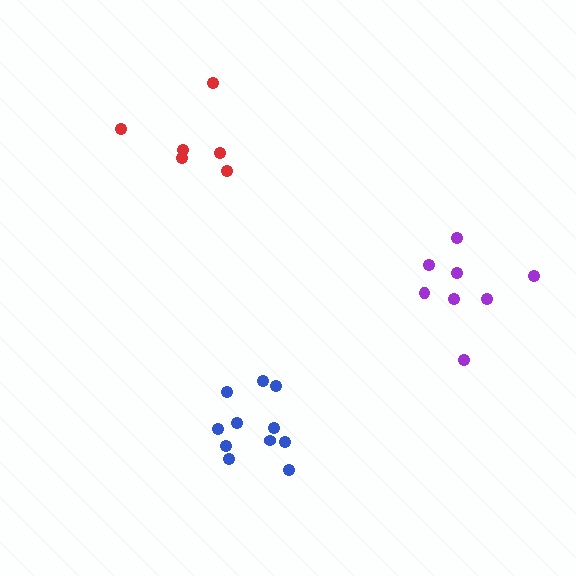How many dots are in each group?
Group 1: 8 dots, Group 2: 11 dots, Group 3: 6 dots (25 total).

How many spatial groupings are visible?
There are 3 spatial groupings.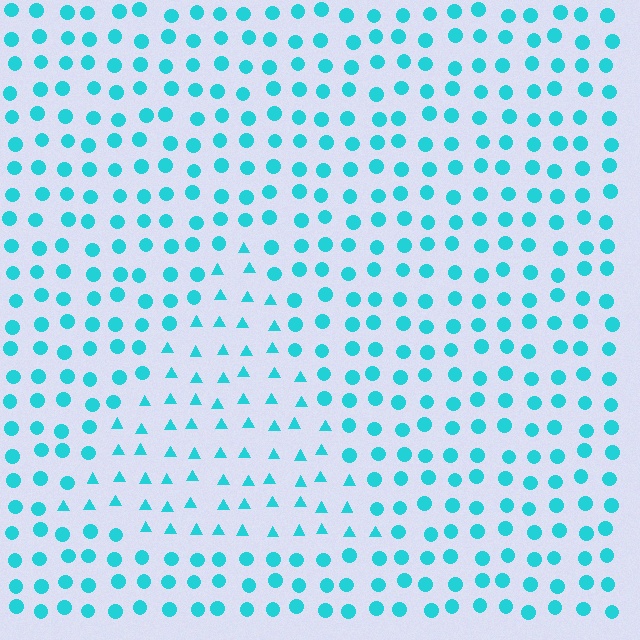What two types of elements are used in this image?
The image uses triangles inside the triangle region and circles outside it.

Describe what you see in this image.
The image is filled with small cyan elements arranged in a uniform grid. A triangle-shaped region contains triangles, while the surrounding area contains circles. The boundary is defined purely by the change in element shape.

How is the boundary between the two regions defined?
The boundary is defined by a change in element shape: triangles inside vs. circles outside. All elements share the same color and spacing.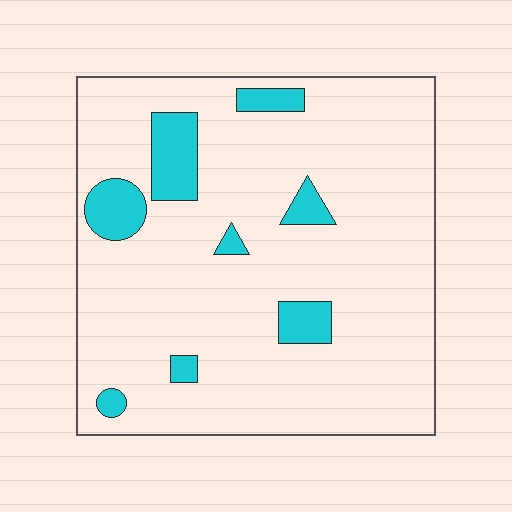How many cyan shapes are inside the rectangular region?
8.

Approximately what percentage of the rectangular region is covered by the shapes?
Approximately 10%.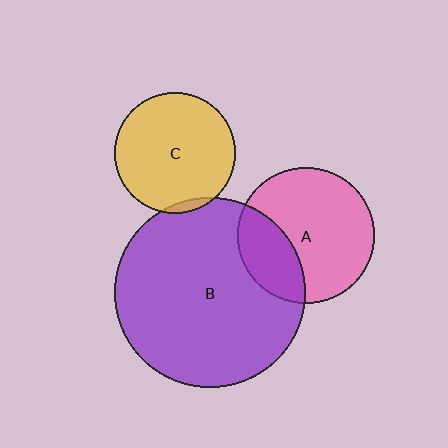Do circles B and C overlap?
Yes.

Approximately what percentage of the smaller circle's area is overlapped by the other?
Approximately 5%.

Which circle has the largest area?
Circle B (purple).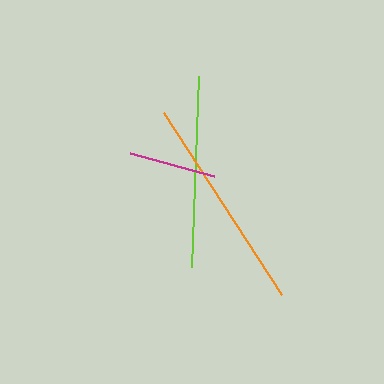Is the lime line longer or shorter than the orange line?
The orange line is longer than the lime line.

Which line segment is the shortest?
The magenta line is the shortest at approximately 87 pixels.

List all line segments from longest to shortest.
From longest to shortest: orange, lime, magenta.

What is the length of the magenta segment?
The magenta segment is approximately 87 pixels long.